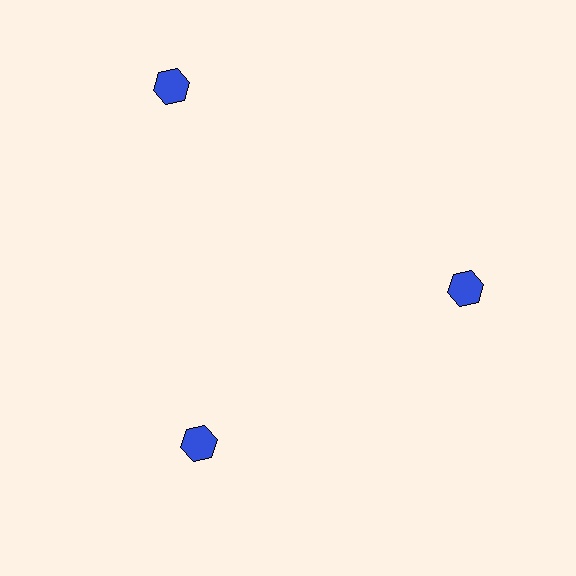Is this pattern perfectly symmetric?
No. The 3 blue hexagons are arranged in a ring, but one element near the 11 o'clock position is pushed outward from the center, breaking the 3-fold rotational symmetry.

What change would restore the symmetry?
The symmetry would be restored by moving it inward, back onto the ring so that all 3 hexagons sit at equal angles and equal distance from the center.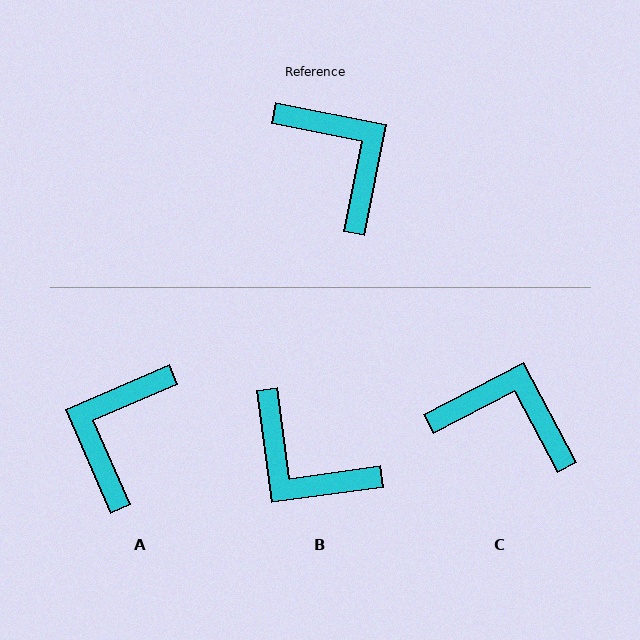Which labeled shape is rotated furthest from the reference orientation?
B, about 161 degrees away.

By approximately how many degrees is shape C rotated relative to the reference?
Approximately 39 degrees counter-clockwise.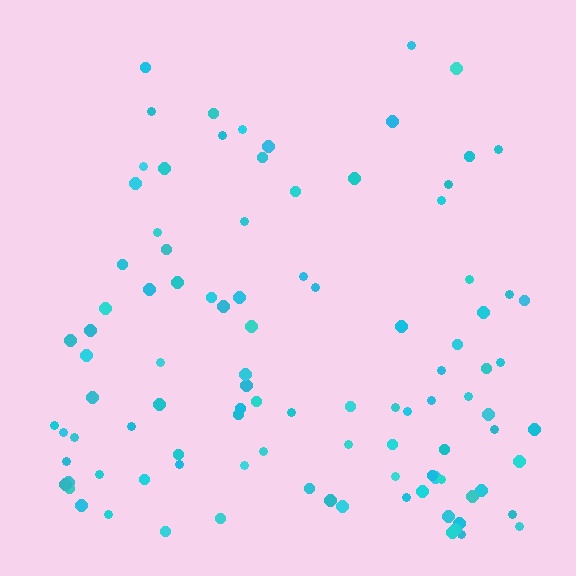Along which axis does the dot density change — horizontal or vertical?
Vertical.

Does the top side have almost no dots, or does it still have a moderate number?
Still a moderate number, just noticeably fewer than the bottom.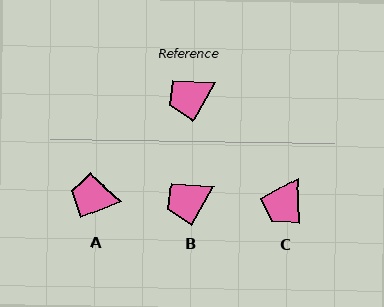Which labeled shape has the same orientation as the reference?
B.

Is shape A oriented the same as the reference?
No, it is off by about 38 degrees.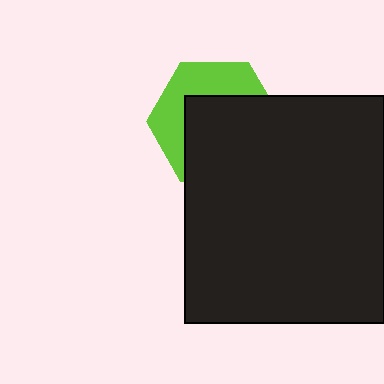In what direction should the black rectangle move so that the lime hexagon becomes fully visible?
The black rectangle should move toward the lower-right. That is the shortest direction to clear the overlap and leave the lime hexagon fully visible.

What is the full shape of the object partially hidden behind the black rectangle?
The partially hidden object is a lime hexagon.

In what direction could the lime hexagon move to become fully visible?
The lime hexagon could move toward the upper-left. That would shift it out from behind the black rectangle entirely.